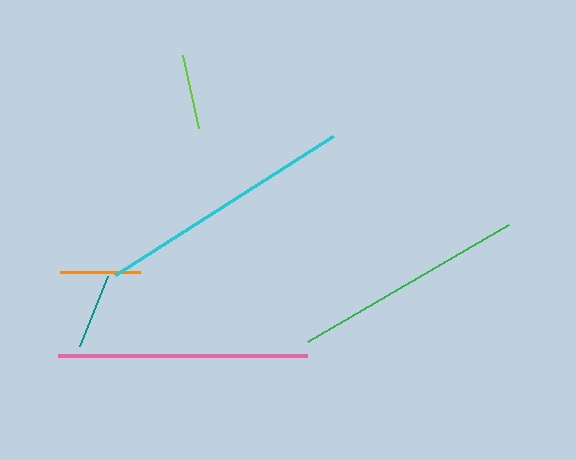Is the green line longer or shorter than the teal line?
The green line is longer than the teal line.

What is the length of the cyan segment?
The cyan segment is approximately 258 pixels long.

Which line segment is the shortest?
The lime line is the shortest at approximately 74 pixels.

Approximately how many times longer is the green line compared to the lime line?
The green line is approximately 3.1 times the length of the lime line.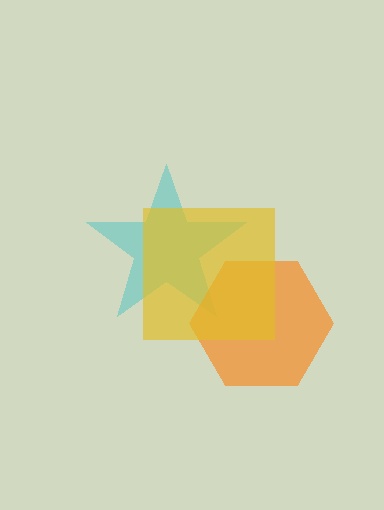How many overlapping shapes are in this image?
There are 3 overlapping shapes in the image.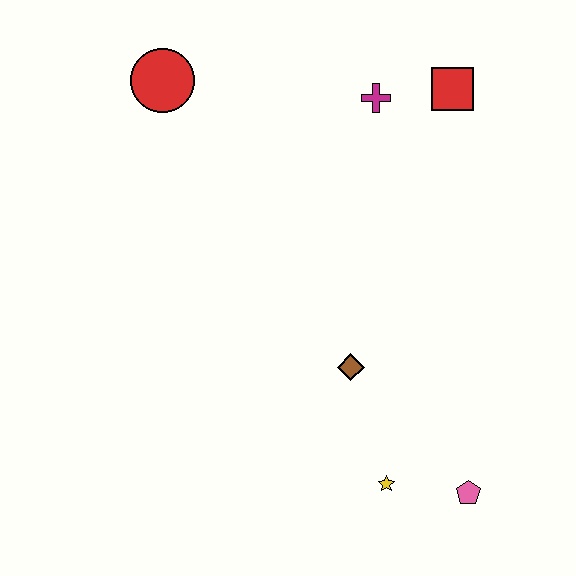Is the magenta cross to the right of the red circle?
Yes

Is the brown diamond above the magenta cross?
No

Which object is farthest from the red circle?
The pink pentagon is farthest from the red circle.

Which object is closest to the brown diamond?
The yellow star is closest to the brown diamond.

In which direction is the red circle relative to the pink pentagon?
The red circle is above the pink pentagon.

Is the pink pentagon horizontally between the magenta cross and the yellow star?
No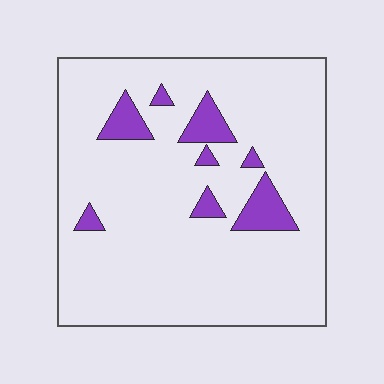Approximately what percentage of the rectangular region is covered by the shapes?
Approximately 10%.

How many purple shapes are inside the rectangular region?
8.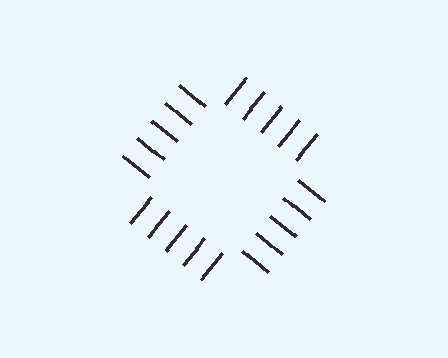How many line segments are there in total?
20 — 5 along each of the 4 edges.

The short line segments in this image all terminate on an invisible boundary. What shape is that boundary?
An illusory square — the line segments terminate on its edges but no continuous stroke is drawn.